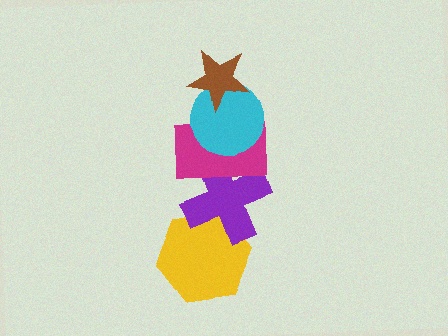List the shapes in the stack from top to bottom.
From top to bottom: the brown star, the cyan circle, the magenta rectangle, the purple cross, the yellow hexagon.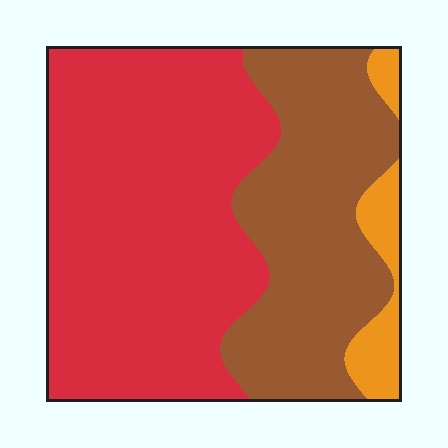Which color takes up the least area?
Orange, at roughly 10%.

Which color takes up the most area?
Red, at roughly 55%.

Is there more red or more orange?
Red.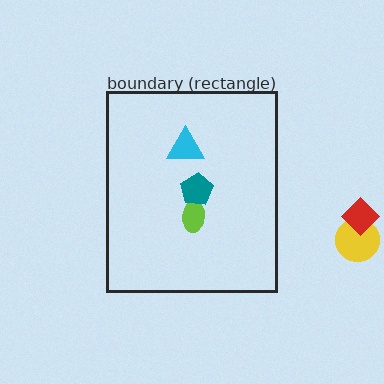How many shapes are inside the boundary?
3 inside, 2 outside.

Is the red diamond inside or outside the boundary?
Outside.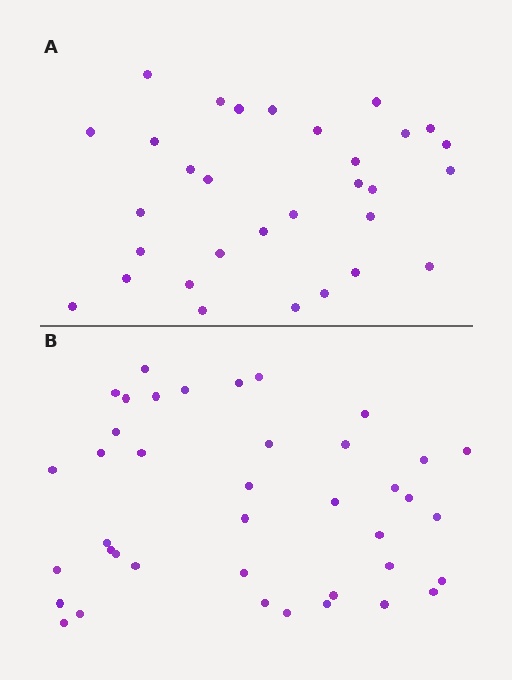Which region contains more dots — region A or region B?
Region B (the bottom region) has more dots.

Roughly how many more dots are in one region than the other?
Region B has roughly 8 or so more dots than region A.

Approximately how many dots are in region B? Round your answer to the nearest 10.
About 40 dots.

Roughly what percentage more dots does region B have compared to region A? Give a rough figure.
About 30% more.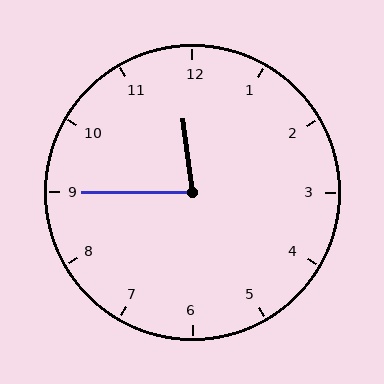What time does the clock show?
11:45.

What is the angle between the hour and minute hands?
Approximately 82 degrees.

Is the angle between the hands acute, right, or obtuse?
It is acute.